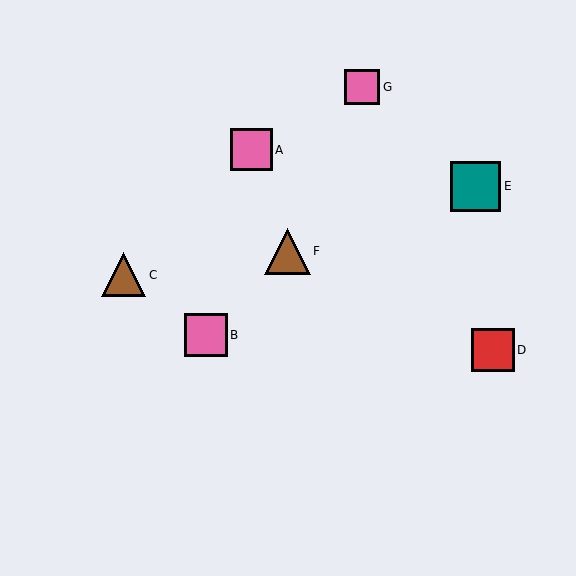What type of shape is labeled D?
Shape D is a red square.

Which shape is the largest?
The teal square (labeled E) is the largest.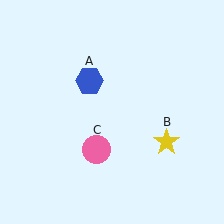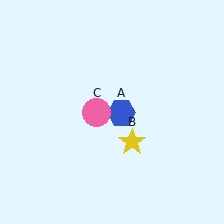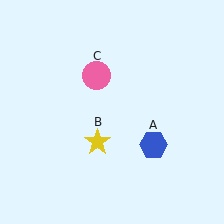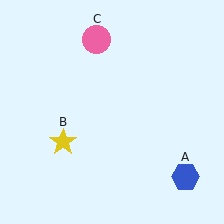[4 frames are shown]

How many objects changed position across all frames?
3 objects changed position: blue hexagon (object A), yellow star (object B), pink circle (object C).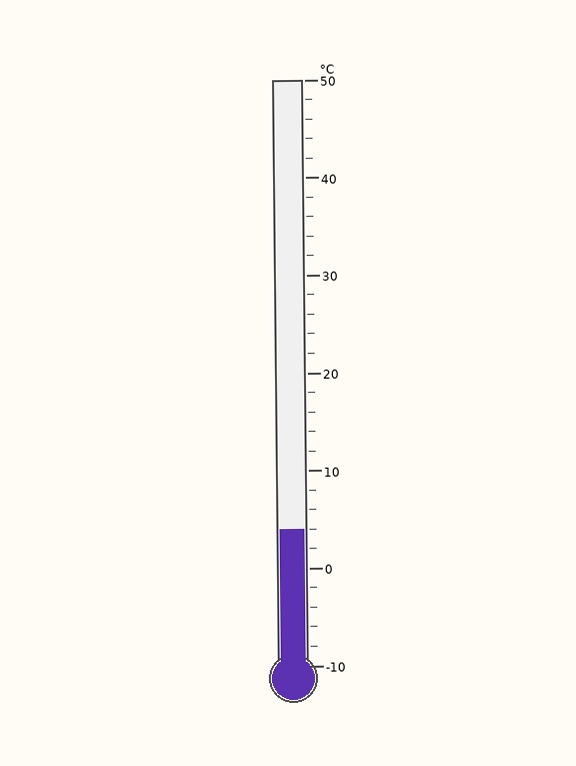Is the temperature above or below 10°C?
The temperature is below 10°C.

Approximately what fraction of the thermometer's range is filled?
The thermometer is filled to approximately 25% of its range.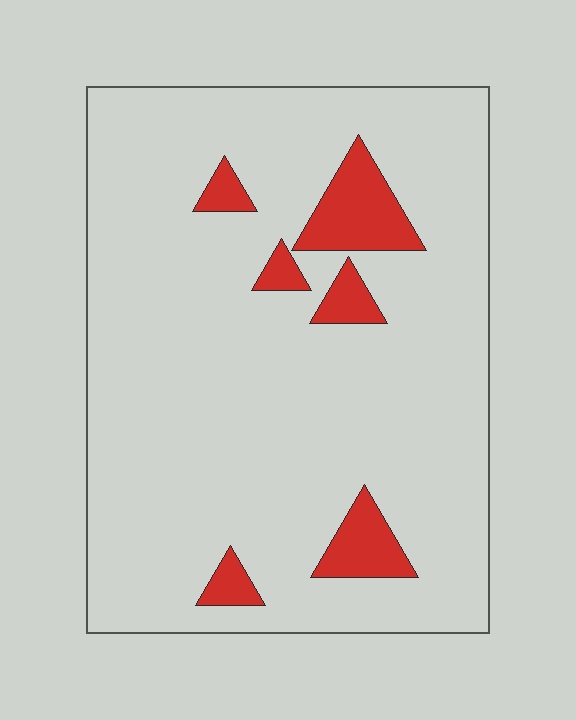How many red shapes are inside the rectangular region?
6.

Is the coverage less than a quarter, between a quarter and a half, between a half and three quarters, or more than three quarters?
Less than a quarter.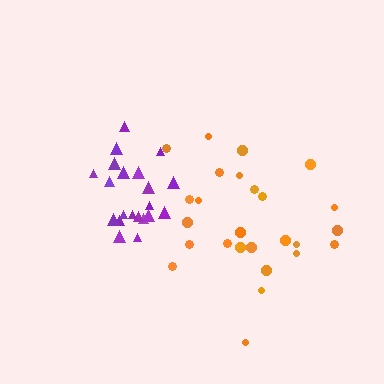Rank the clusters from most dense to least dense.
purple, orange.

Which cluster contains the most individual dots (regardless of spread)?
Orange (26).